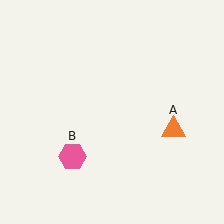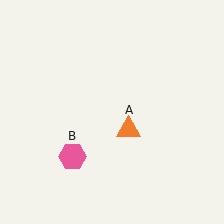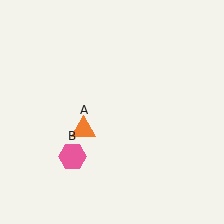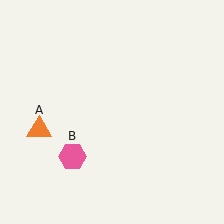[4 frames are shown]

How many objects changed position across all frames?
1 object changed position: orange triangle (object A).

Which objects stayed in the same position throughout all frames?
Pink hexagon (object B) remained stationary.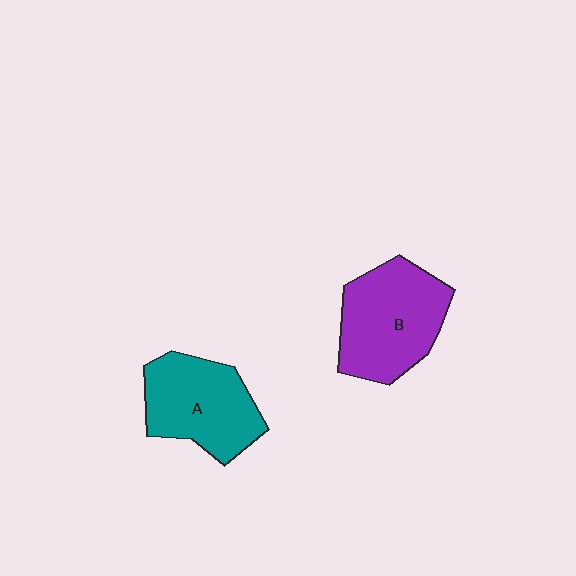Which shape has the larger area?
Shape B (purple).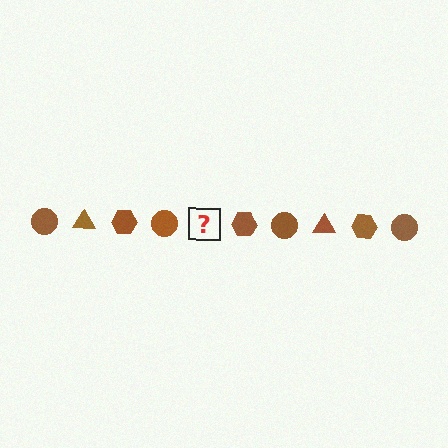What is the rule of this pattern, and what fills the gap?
The rule is that the pattern cycles through circle, triangle, hexagon shapes in brown. The gap should be filled with a brown triangle.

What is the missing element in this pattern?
The missing element is a brown triangle.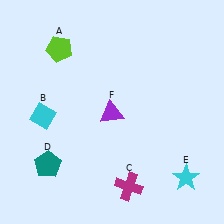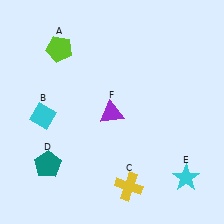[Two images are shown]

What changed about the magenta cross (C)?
In Image 1, C is magenta. In Image 2, it changed to yellow.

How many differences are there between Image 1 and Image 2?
There is 1 difference between the two images.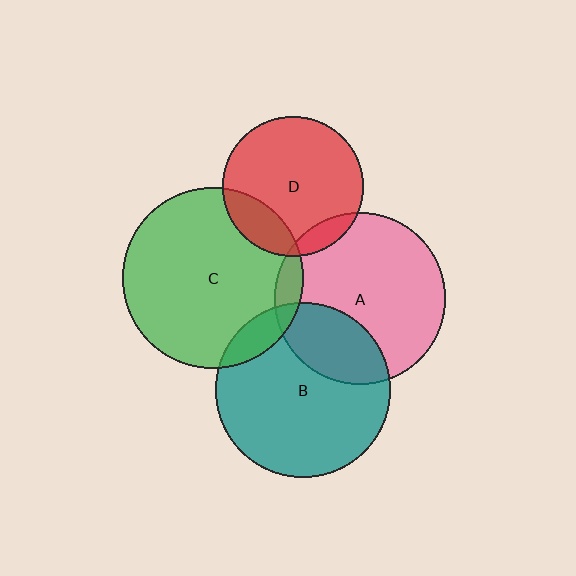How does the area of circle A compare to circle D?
Approximately 1.5 times.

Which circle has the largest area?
Circle C (green).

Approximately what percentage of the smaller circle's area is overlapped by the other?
Approximately 10%.